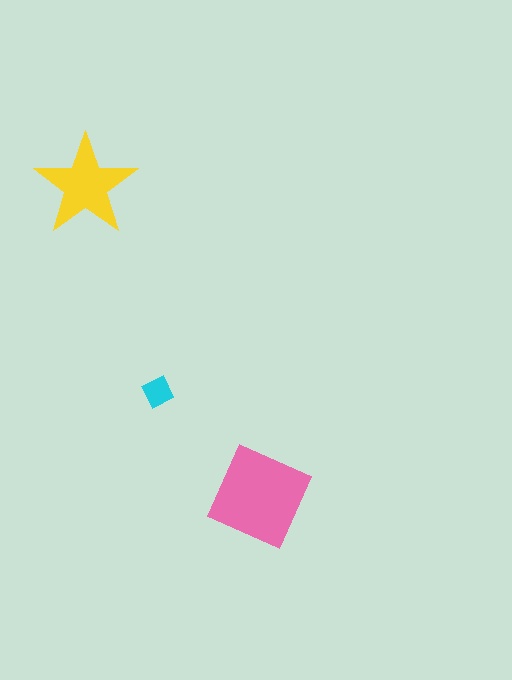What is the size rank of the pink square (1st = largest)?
1st.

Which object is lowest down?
The pink square is bottommost.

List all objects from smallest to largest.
The cyan diamond, the yellow star, the pink square.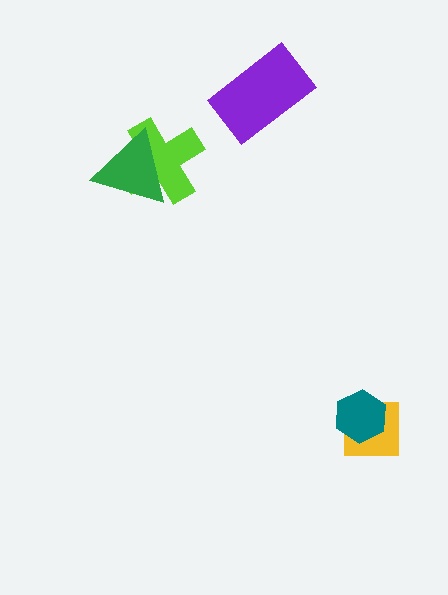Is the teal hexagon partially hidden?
No, no other shape covers it.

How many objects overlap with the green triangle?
1 object overlaps with the green triangle.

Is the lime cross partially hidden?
Yes, it is partially covered by another shape.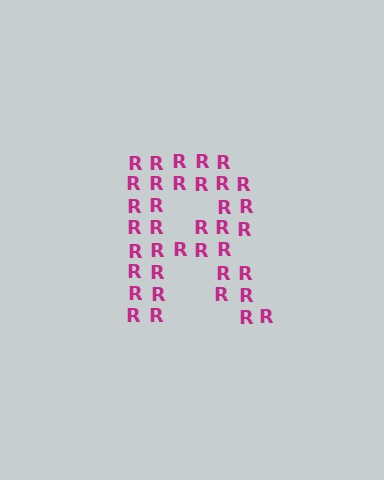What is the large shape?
The large shape is the letter R.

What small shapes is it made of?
It is made of small letter R's.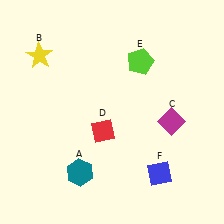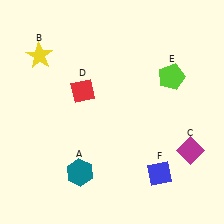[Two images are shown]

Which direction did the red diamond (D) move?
The red diamond (D) moved up.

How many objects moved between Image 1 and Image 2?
3 objects moved between the two images.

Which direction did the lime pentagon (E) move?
The lime pentagon (E) moved right.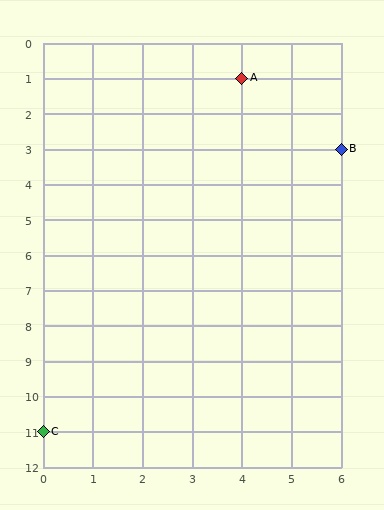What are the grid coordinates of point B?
Point B is at grid coordinates (6, 3).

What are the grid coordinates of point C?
Point C is at grid coordinates (0, 11).